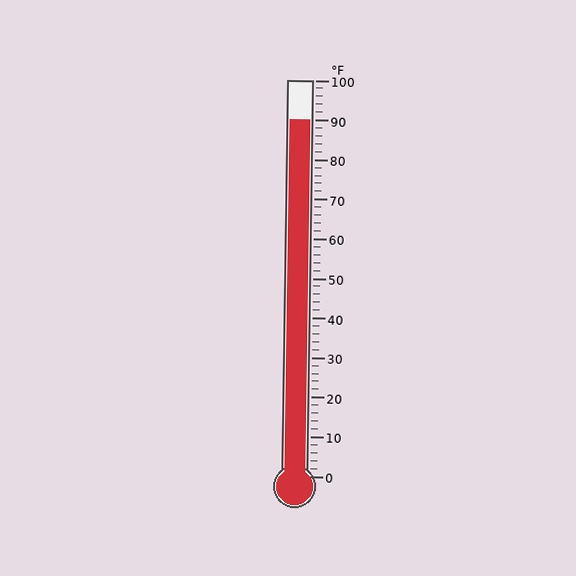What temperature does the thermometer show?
The thermometer shows approximately 90°F.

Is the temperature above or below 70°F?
The temperature is above 70°F.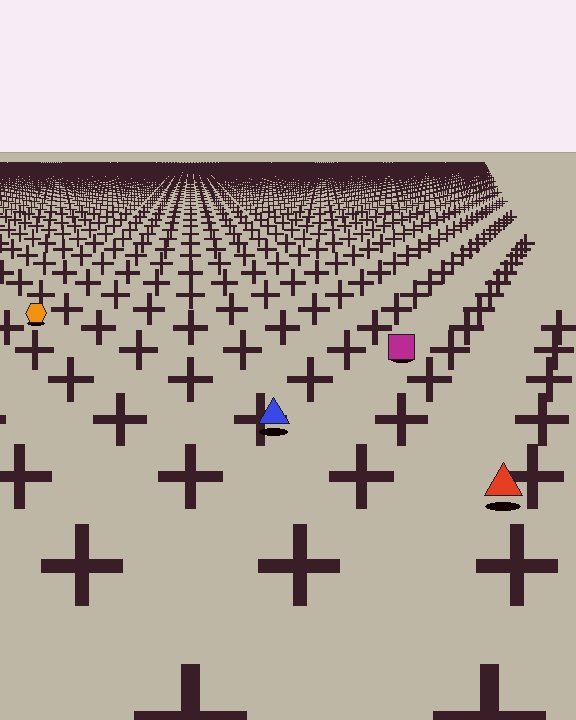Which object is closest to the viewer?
The red triangle is closest. The texture marks near it are larger and more spread out.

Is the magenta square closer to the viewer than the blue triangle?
No. The blue triangle is closer — you can tell from the texture gradient: the ground texture is coarser near it.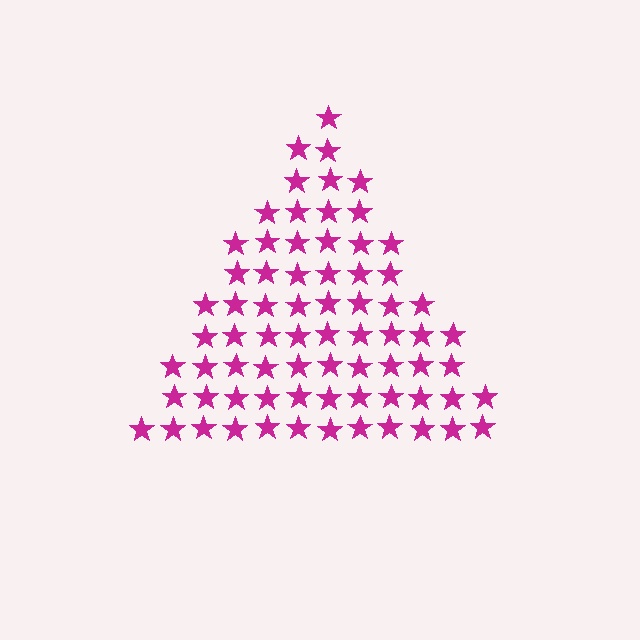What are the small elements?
The small elements are stars.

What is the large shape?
The large shape is a triangle.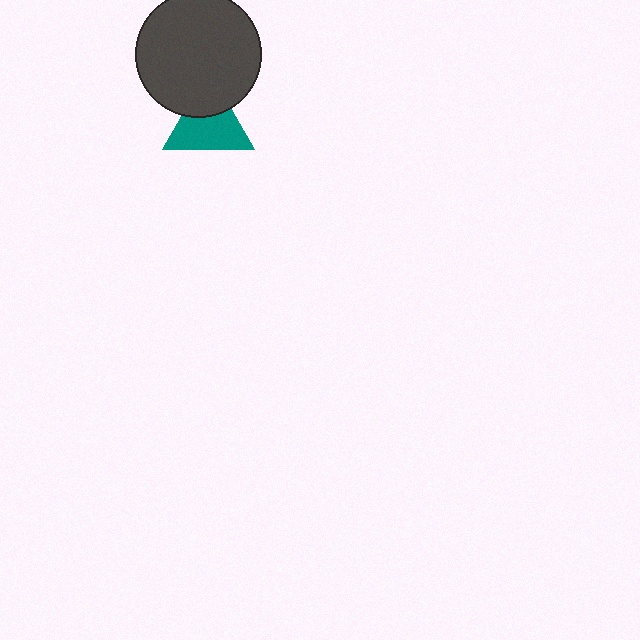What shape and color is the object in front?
The object in front is a dark gray circle.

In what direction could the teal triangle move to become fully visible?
The teal triangle could move down. That would shift it out from behind the dark gray circle entirely.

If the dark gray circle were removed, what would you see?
You would see the complete teal triangle.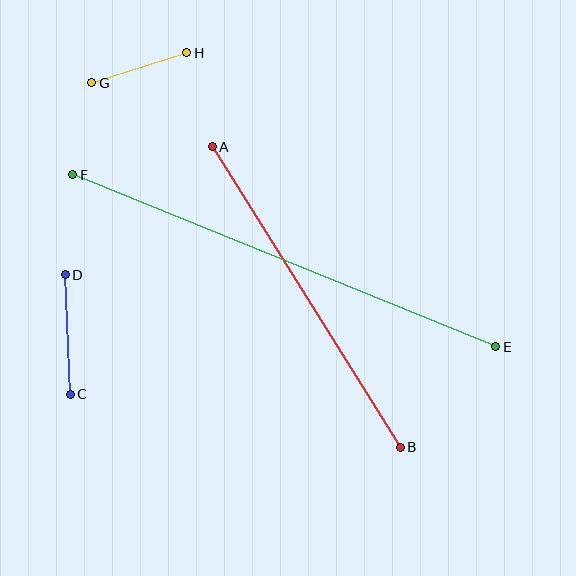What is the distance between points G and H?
The distance is approximately 100 pixels.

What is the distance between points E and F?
The distance is approximately 457 pixels.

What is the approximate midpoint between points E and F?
The midpoint is at approximately (284, 261) pixels.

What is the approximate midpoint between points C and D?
The midpoint is at approximately (68, 334) pixels.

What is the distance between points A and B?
The distance is approximately 354 pixels.